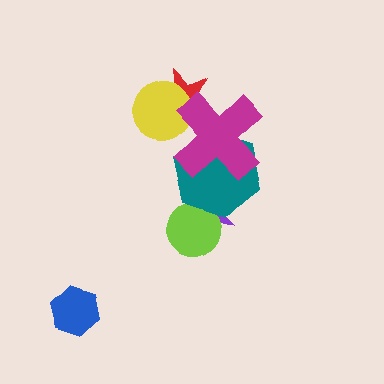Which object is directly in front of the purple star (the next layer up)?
The lime circle is directly in front of the purple star.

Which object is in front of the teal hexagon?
The magenta cross is in front of the teal hexagon.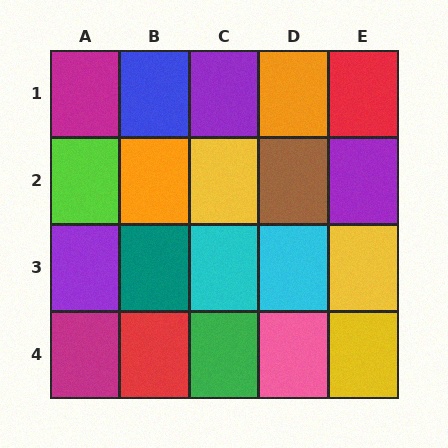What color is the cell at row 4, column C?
Green.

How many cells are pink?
1 cell is pink.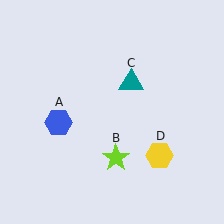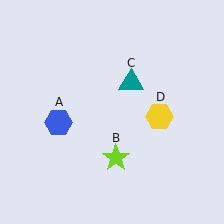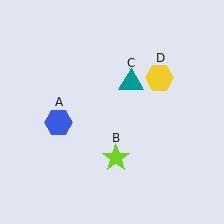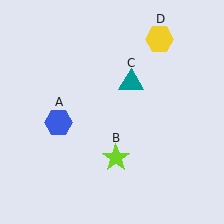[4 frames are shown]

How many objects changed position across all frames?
1 object changed position: yellow hexagon (object D).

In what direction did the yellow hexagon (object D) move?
The yellow hexagon (object D) moved up.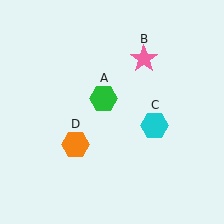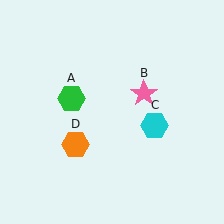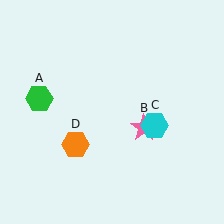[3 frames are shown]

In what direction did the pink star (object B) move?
The pink star (object B) moved down.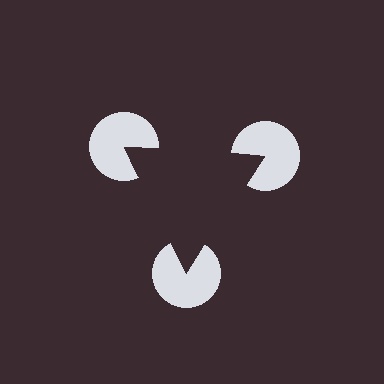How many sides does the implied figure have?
3 sides.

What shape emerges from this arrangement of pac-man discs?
An illusory triangle — its edges are inferred from the aligned wedge cuts in the pac-man discs, not physically drawn.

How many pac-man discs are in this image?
There are 3 — one at each vertex of the illusory triangle.